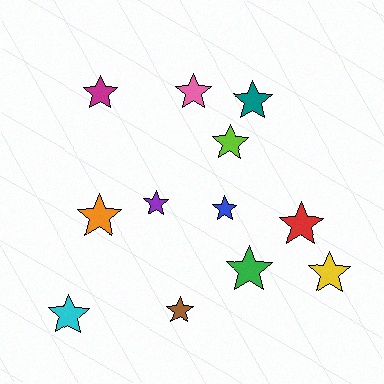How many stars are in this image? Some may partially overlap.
There are 12 stars.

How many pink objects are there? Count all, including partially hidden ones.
There is 1 pink object.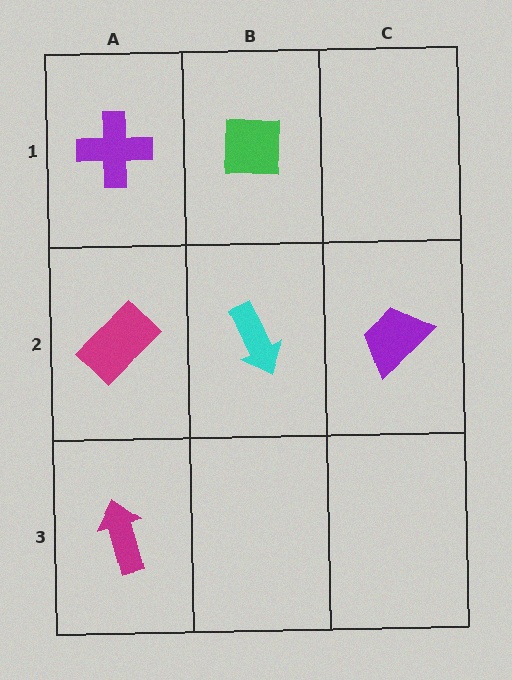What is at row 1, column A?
A purple cross.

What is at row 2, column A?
A magenta rectangle.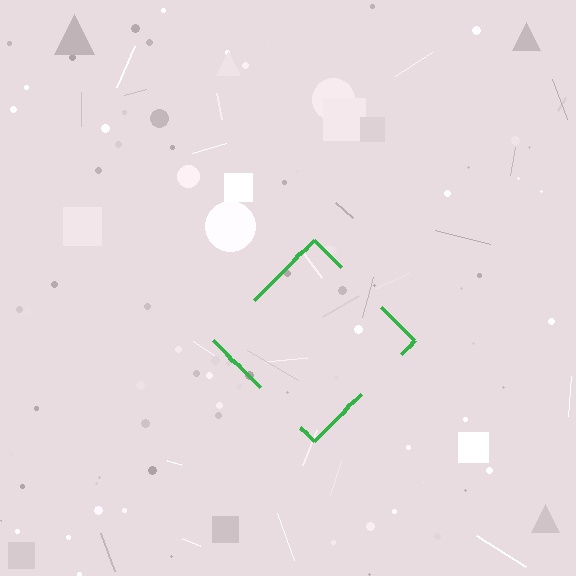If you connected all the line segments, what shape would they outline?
They would outline a diamond.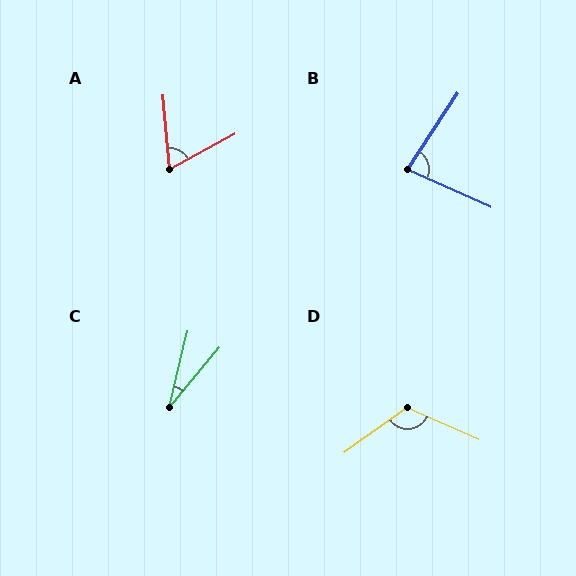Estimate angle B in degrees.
Approximately 81 degrees.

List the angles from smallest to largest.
C (26°), A (66°), B (81°), D (121°).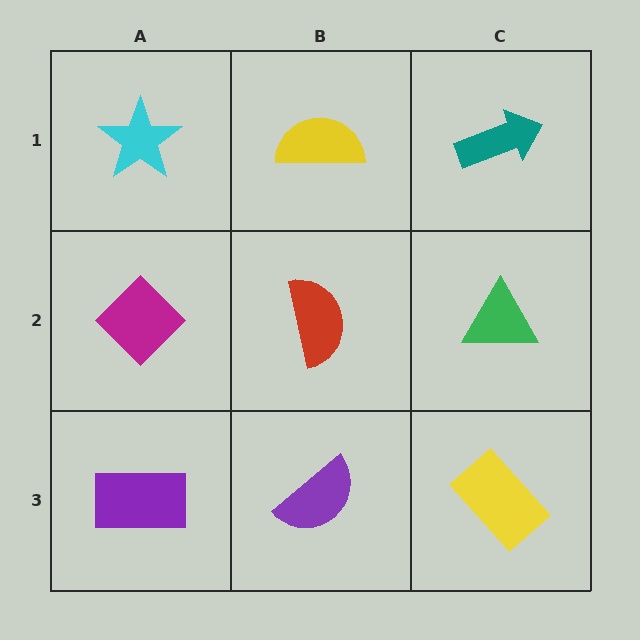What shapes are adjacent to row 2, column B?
A yellow semicircle (row 1, column B), a purple semicircle (row 3, column B), a magenta diamond (row 2, column A), a green triangle (row 2, column C).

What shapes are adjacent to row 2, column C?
A teal arrow (row 1, column C), a yellow rectangle (row 3, column C), a red semicircle (row 2, column B).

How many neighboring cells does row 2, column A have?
3.